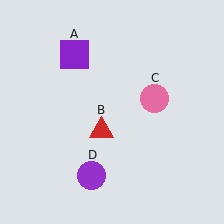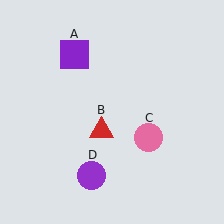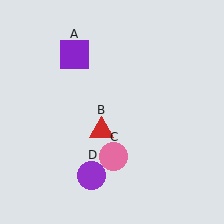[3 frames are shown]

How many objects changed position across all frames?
1 object changed position: pink circle (object C).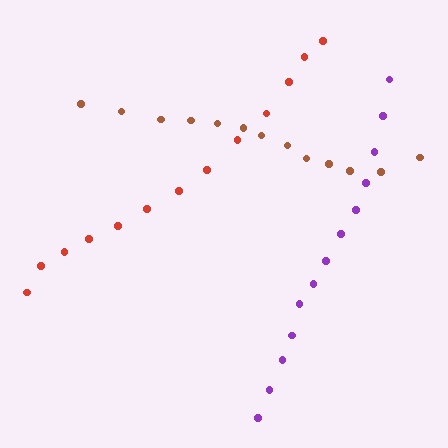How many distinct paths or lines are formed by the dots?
There are 3 distinct paths.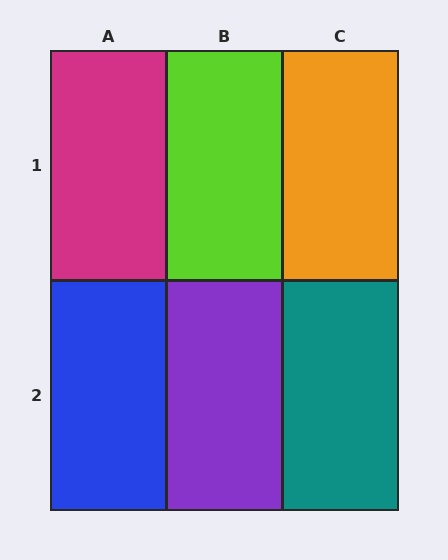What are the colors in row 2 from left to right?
Blue, purple, teal.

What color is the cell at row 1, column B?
Lime.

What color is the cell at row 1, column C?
Orange.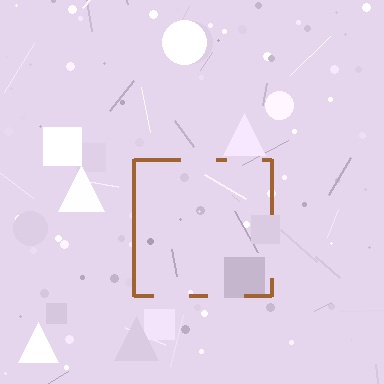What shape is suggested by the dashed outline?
The dashed outline suggests a square.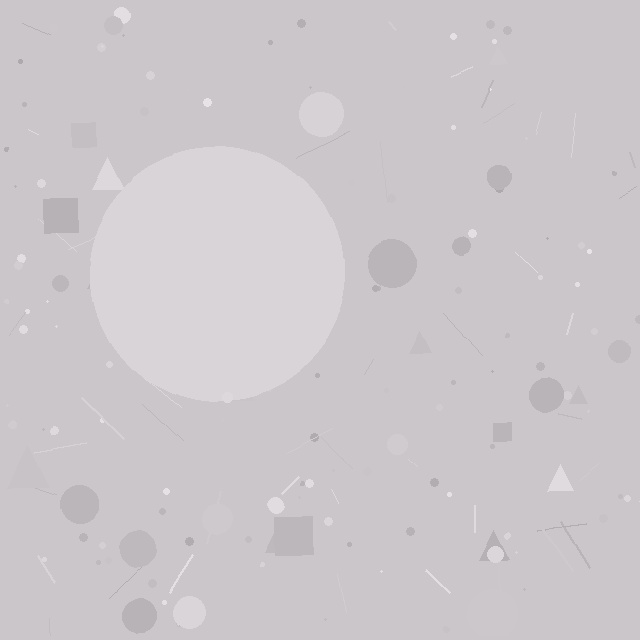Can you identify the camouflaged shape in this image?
The camouflaged shape is a circle.